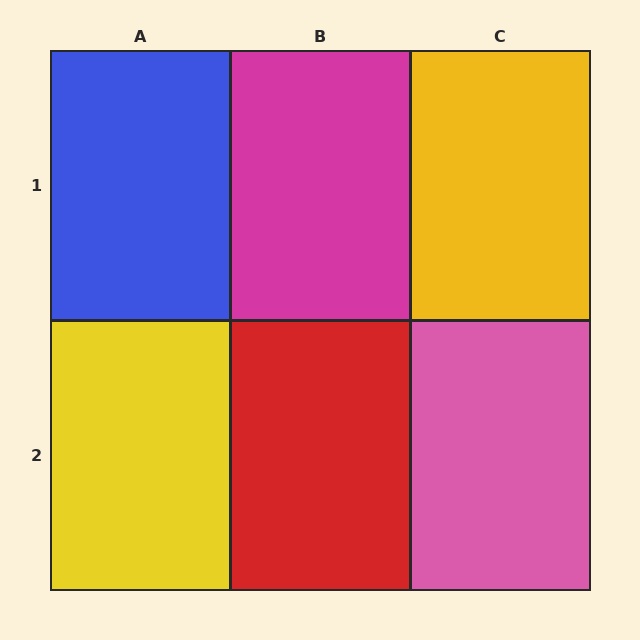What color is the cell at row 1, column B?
Magenta.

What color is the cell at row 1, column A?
Blue.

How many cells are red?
1 cell is red.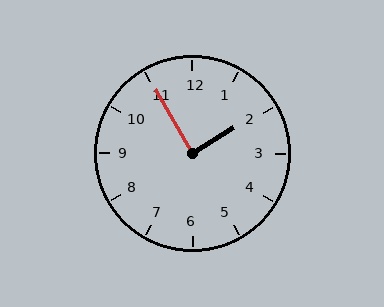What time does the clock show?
1:55.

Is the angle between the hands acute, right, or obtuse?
It is right.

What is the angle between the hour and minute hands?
Approximately 88 degrees.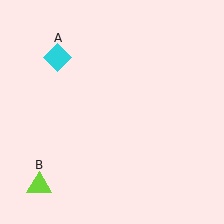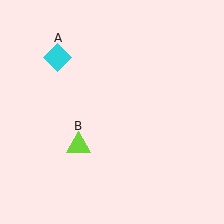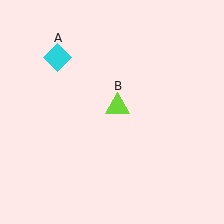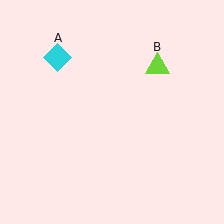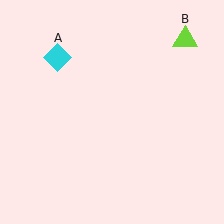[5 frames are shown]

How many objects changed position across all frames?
1 object changed position: lime triangle (object B).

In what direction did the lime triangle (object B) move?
The lime triangle (object B) moved up and to the right.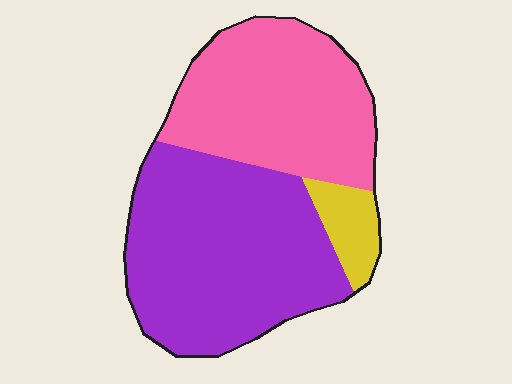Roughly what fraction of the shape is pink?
Pink covers 40% of the shape.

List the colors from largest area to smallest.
From largest to smallest: purple, pink, yellow.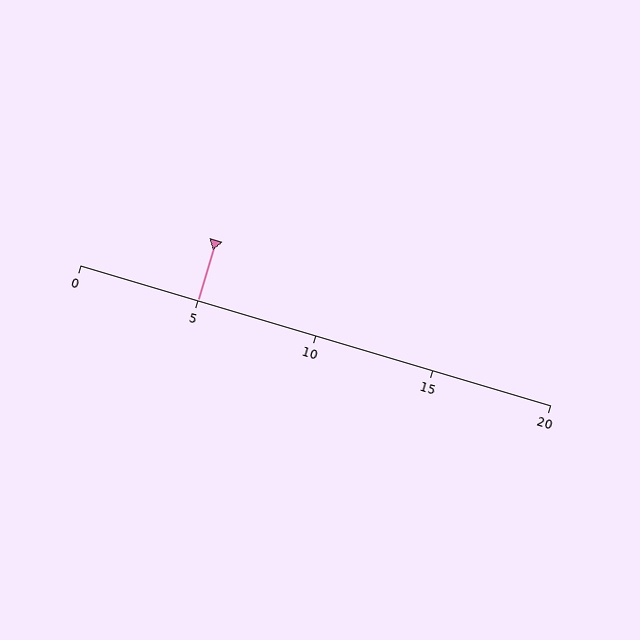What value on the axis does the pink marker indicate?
The marker indicates approximately 5.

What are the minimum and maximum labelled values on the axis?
The axis runs from 0 to 20.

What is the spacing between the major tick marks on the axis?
The major ticks are spaced 5 apart.